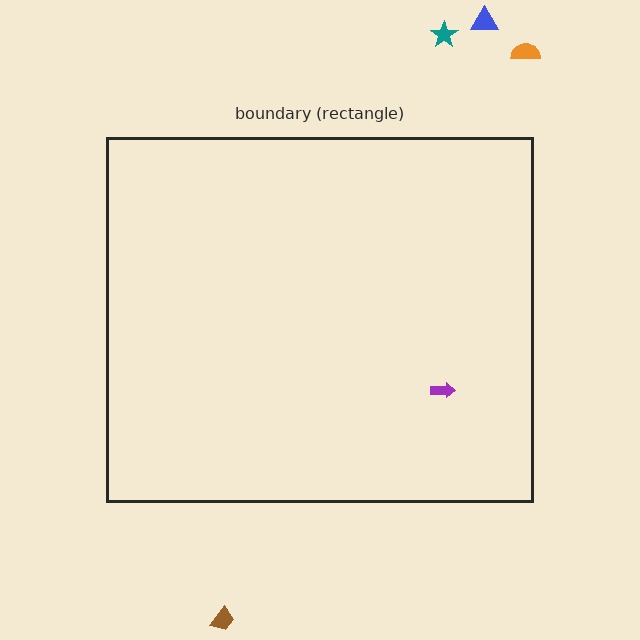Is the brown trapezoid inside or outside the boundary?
Outside.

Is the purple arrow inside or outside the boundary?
Inside.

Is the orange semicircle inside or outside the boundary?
Outside.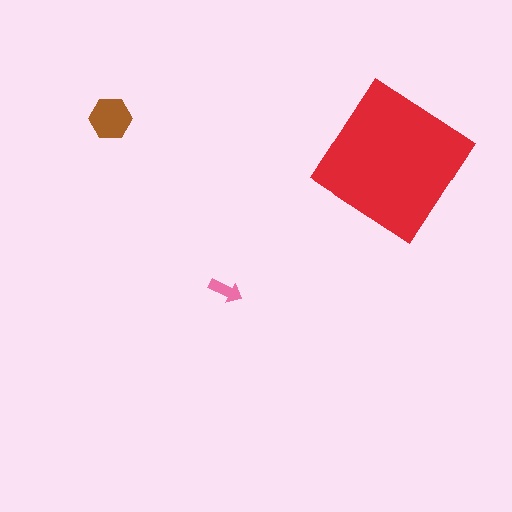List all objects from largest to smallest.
The red diamond, the brown hexagon, the pink arrow.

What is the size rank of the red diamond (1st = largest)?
1st.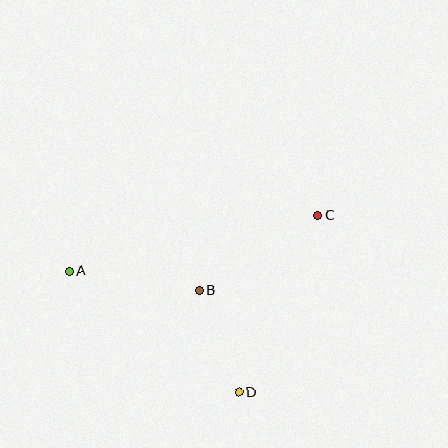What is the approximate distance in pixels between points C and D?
The distance between C and D is approximately 194 pixels.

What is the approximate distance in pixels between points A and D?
The distance between A and D is approximately 208 pixels.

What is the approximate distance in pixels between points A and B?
The distance between A and B is approximately 132 pixels.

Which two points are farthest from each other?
Points A and C are farthest from each other.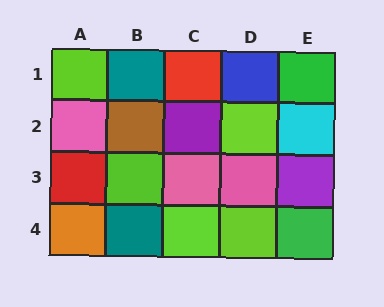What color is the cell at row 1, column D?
Blue.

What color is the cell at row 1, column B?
Teal.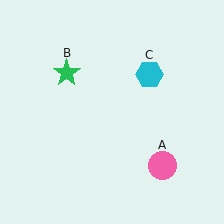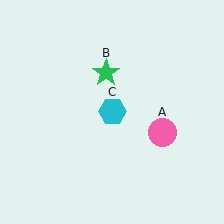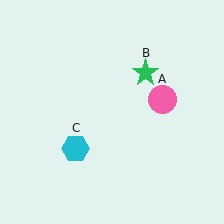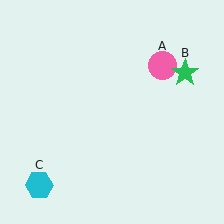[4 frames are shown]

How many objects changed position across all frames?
3 objects changed position: pink circle (object A), green star (object B), cyan hexagon (object C).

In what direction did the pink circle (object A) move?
The pink circle (object A) moved up.